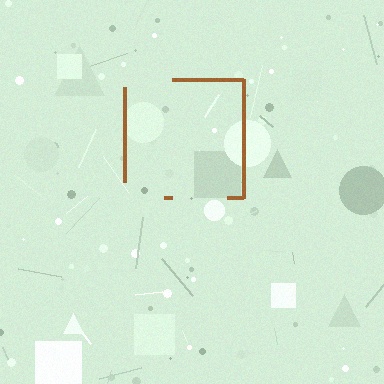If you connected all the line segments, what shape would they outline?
They would outline a square.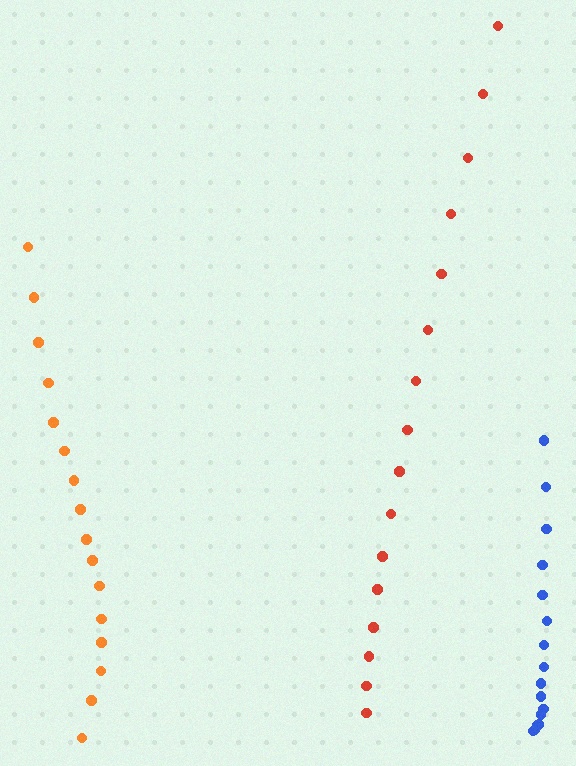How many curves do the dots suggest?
There are 3 distinct paths.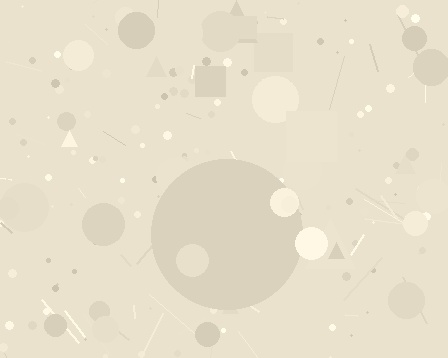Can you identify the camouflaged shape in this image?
The camouflaged shape is a circle.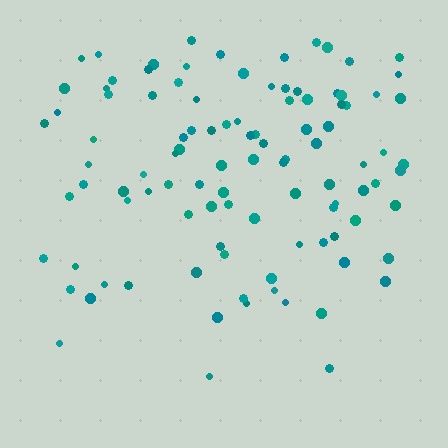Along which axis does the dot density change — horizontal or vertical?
Vertical.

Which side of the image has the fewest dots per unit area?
The bottom.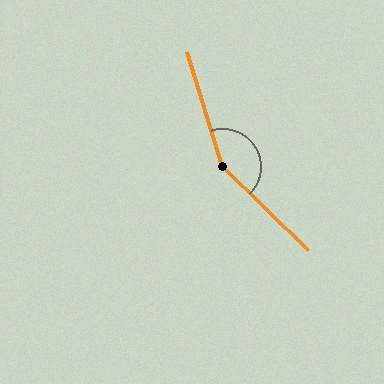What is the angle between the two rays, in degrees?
Approximately 151 degrees.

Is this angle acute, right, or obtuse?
It is obtuse.